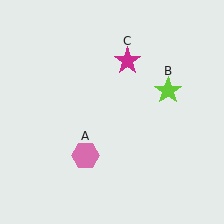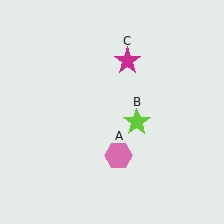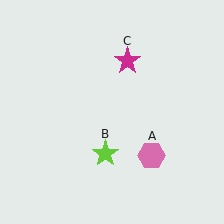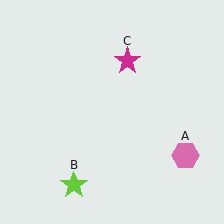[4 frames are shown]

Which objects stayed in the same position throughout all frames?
Magenta star (object C) remained stationary.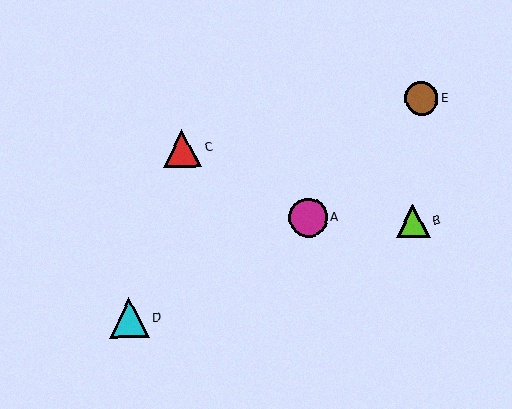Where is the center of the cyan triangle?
The center of the cyan triangle is at (129, 318).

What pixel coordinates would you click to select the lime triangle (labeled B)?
Click at (413, 221) to select the lime triangle B.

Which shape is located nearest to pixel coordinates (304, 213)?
The magenta circle (labeled A) at (308, 217) is nearest to that location.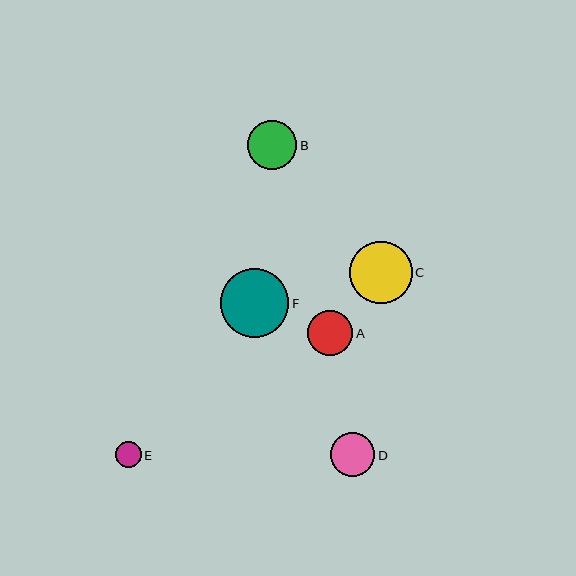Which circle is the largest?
Circle F is the largest with a size of approximately 68 pixels.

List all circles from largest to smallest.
From largest to smallest: F, C, B, A, D, E.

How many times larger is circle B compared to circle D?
Circle B is approximately 1.1 times the size of circle D.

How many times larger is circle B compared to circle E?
Circle B is approximately 1.9 times the size of circle E.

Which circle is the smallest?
Circle E is the smallest with a size of approximately 26 pixels.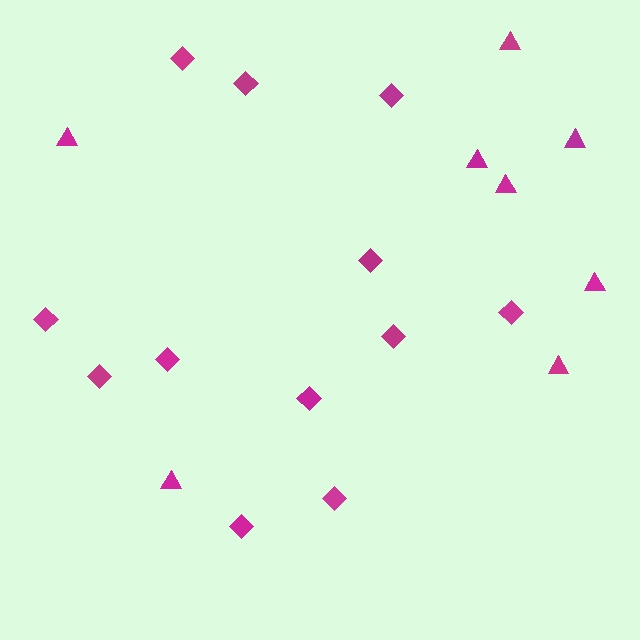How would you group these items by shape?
There are 2 groups: one group of diamonds (12) and one group of triangles (8).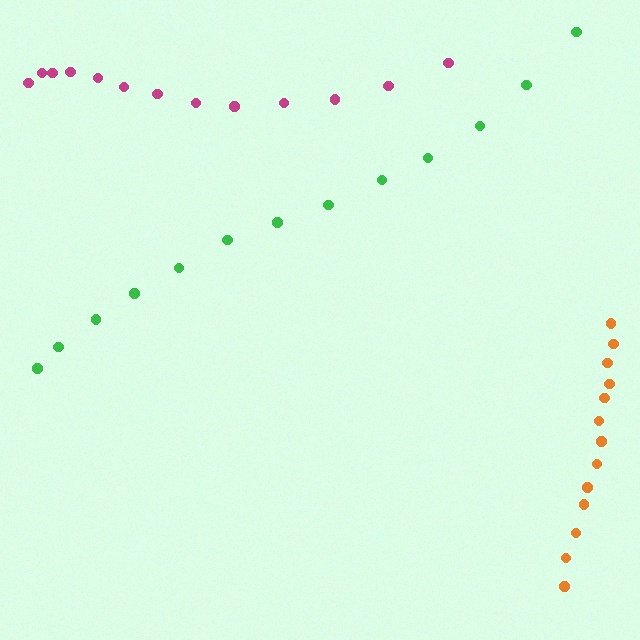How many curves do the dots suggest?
There are 3 distinct paths.